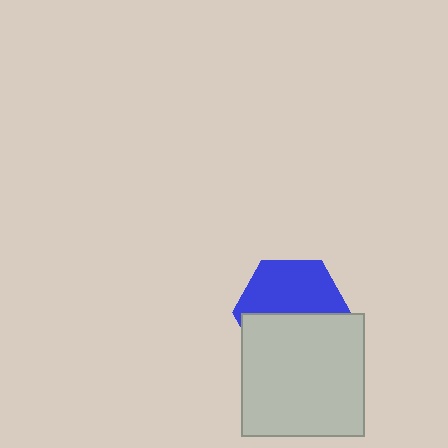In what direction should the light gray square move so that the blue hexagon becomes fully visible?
The light gray square should move down. That is the shortest direction to clear the overlap and leave the blue hexagon fully visible.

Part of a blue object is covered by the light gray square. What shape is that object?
It is a hexagon.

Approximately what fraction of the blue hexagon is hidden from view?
Roughly 47% of the blue hexagon is hidden behind the light gray square.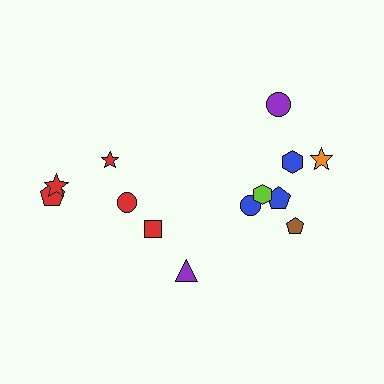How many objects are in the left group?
There are 5 objects.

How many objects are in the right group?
There are 8 objects.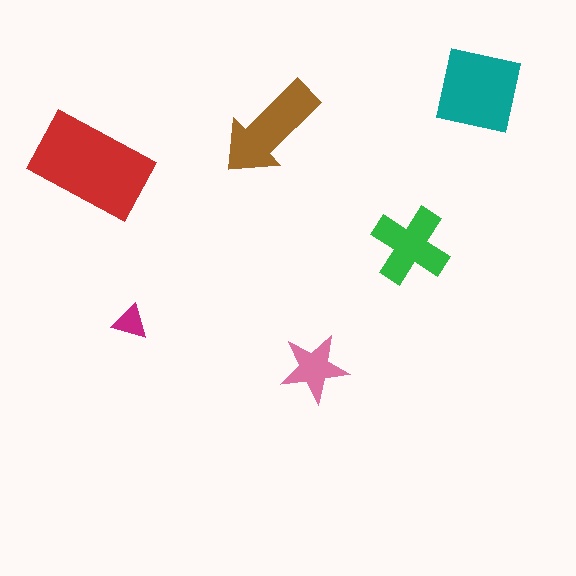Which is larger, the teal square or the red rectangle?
The red rectangle.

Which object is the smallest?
The magenta triangle.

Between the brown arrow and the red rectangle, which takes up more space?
The red rectangle.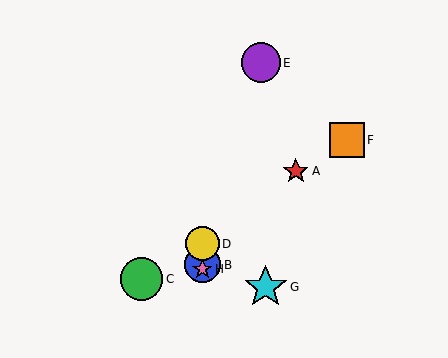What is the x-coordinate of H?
Object H is at x≈202.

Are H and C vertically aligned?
No, H is at x≈202 and C is at x≈142.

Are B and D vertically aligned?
Yes, both are at x≈202.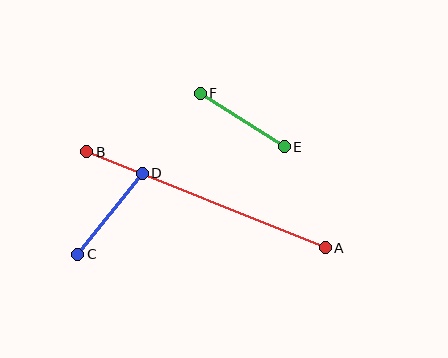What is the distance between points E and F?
The distance is approximately 100 pixels.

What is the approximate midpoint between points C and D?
The midpoint is at approximately (110, 214) pixels.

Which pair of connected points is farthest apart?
Points A and B are farthest apart.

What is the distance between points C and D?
The distance is approximately 103 pixels.